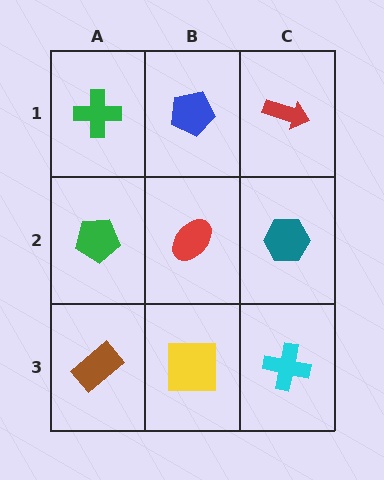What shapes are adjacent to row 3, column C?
A teal hexagon (row 2, column C), a yellow square (row 3, column B).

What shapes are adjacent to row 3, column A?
A green pentagon (row 2, column A), a yellow square (row 3, column B).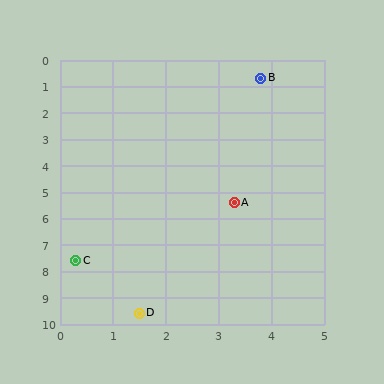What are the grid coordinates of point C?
Point C is at approximately (0.3, 7.6).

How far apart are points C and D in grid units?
Points C and D are about 2.3 grid units apart.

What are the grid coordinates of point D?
Point D is at approximately (1.5, 9.6).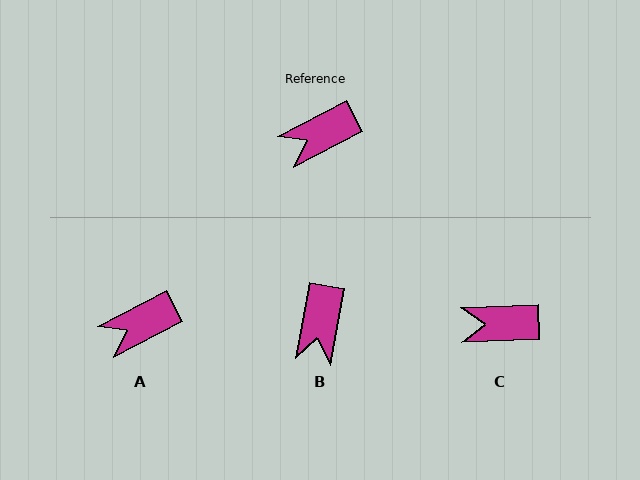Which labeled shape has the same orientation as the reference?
A.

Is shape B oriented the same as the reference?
No, it is off by about 52 degrees.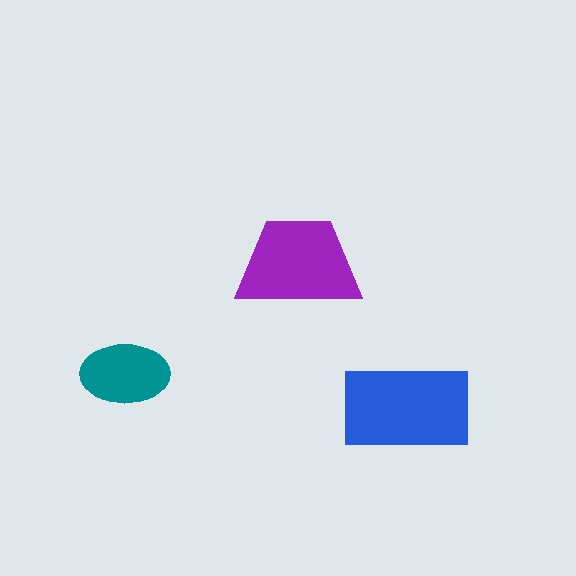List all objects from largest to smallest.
The blue rectangle, the purple trapezoid, the teal ellipse.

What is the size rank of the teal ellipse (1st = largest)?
3rd.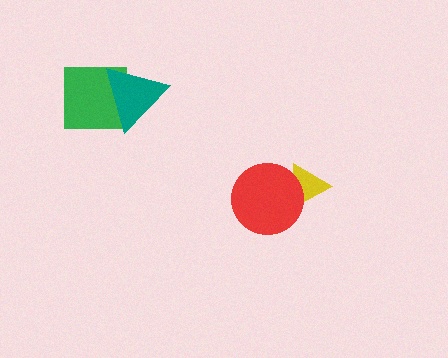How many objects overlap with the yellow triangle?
1 object overlaps with the yellow triangle.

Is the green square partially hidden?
Yes, it is partially covered by another shape.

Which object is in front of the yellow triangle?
The red circle is in front of the yellow triangle.